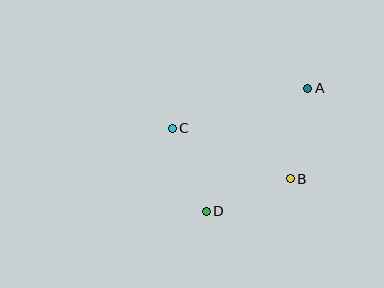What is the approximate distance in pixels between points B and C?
The distance between B and C is approximately 128 pixels.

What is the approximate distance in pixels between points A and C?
The distance between A and C is approximately 141 pixels.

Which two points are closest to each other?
Points B and D are closest to each other.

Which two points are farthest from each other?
Points A and D are farthest from each other.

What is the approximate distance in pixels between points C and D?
The distance between C and D is approximately 90 pixels.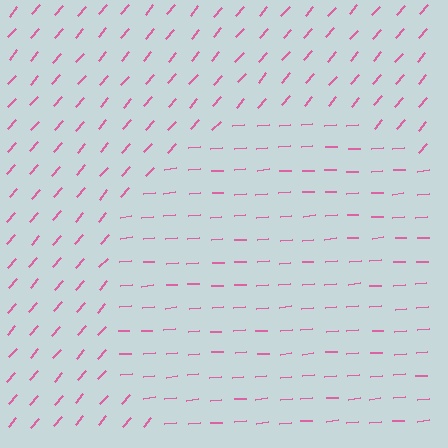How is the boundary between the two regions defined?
The boundary is defined purely by a change in line orientation (approximately 45 degrees difference). All lines are the same color and thickness.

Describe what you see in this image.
The image is filled with small pink line segments. A circle region in the image has lines oriented differently from the surrounding lines, creating a visible texture boundary.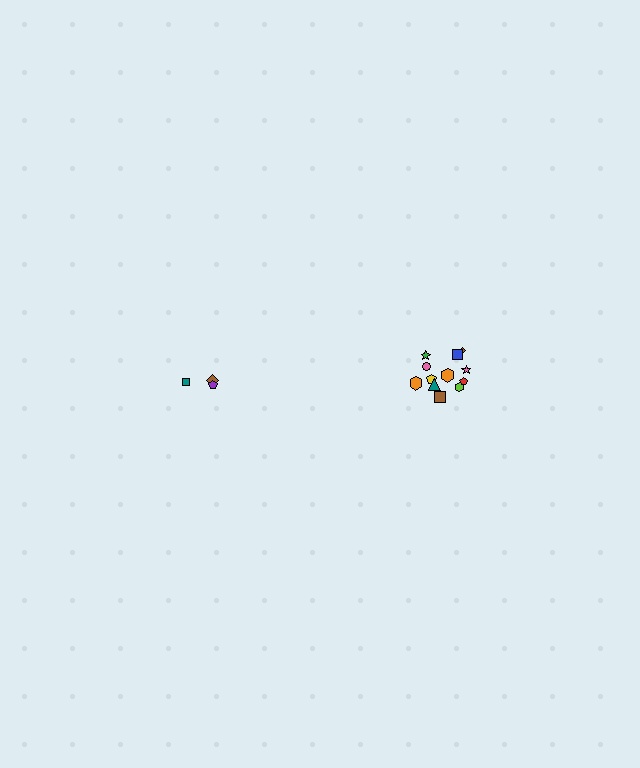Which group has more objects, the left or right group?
The right group.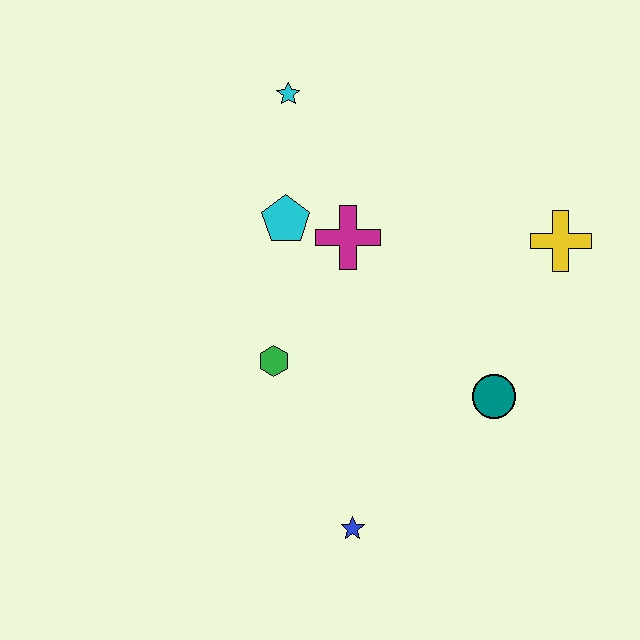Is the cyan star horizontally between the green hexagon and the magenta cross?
Yes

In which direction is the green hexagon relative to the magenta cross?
The green hexagon is below the magenta cross.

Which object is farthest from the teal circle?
The cyan star is farthest from the teal circle.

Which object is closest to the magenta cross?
The cyan pentagon is closest to the magenta cross.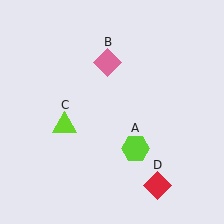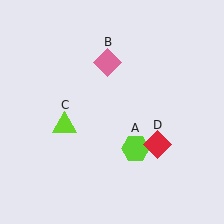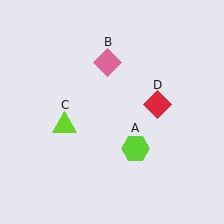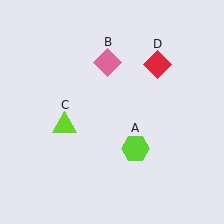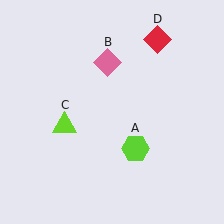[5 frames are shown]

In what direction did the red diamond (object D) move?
The red diamond (object D) moved up.